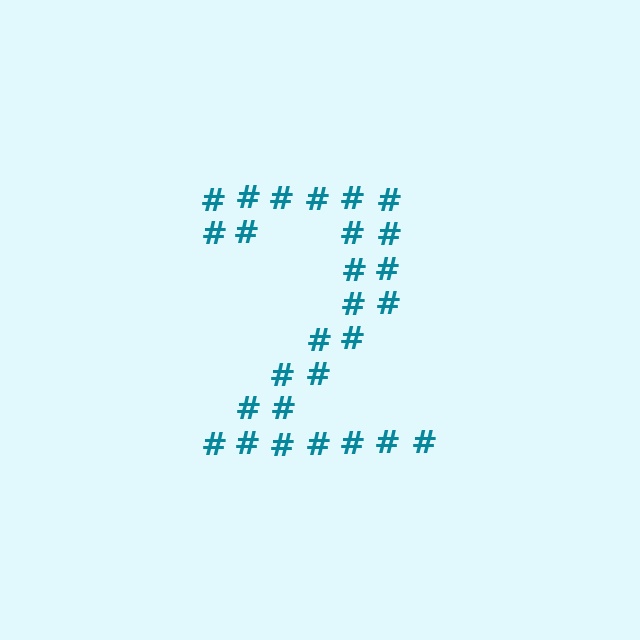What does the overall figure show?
The overall figure shows the digit 2.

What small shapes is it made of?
It is made of small hash symbols.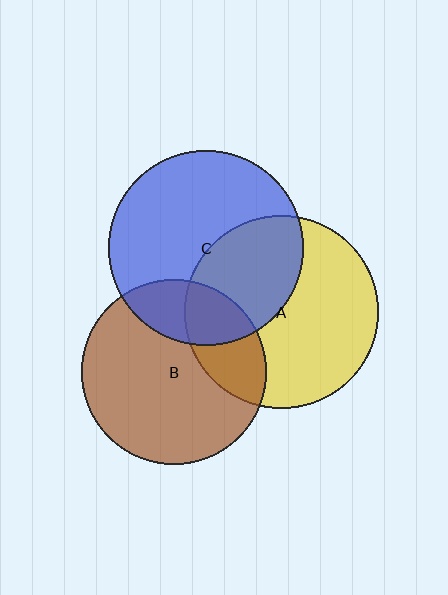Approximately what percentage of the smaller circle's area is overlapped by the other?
Approximately 25%.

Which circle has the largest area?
Circle C (blue).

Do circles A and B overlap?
Yes.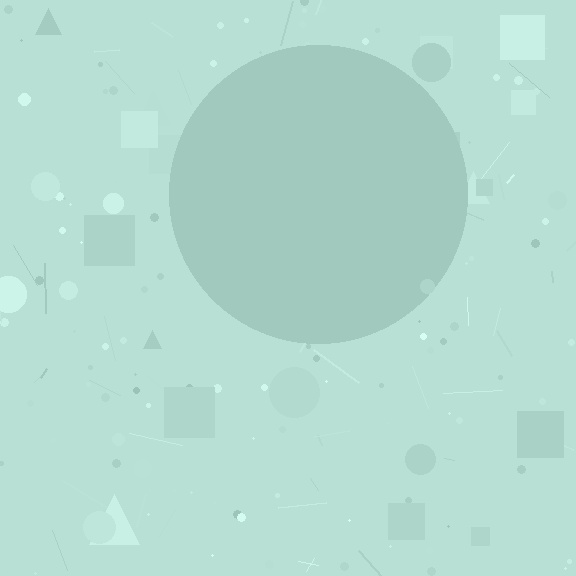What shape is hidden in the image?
A circle is hidden in the image.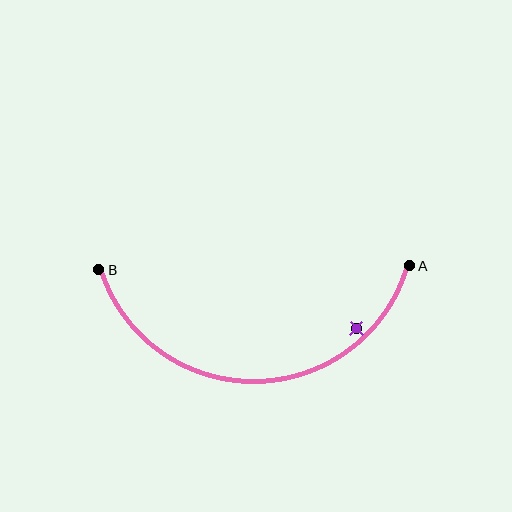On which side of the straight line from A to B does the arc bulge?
The arc bulges below the straight line connecting A and B.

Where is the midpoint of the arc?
The arc midpoint is the point on the curve farthest from the straight line joining A and B. It sits below that line.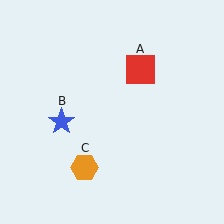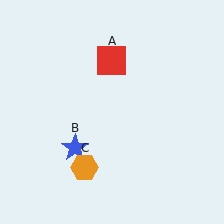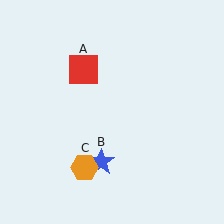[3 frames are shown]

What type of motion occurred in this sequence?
The red square (object A), blue star (object B) rotated counterclockwise around the center of the scene.